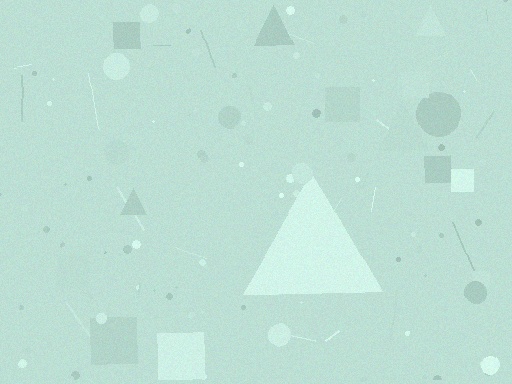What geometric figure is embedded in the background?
A triangle is embedded in the background.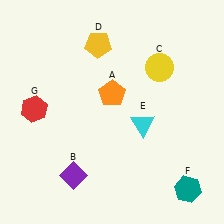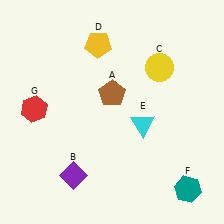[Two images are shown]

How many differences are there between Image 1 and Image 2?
There is 1 difference between the two images.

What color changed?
The pentagon (A) changed from orange in Image 1 to brown in Image 2.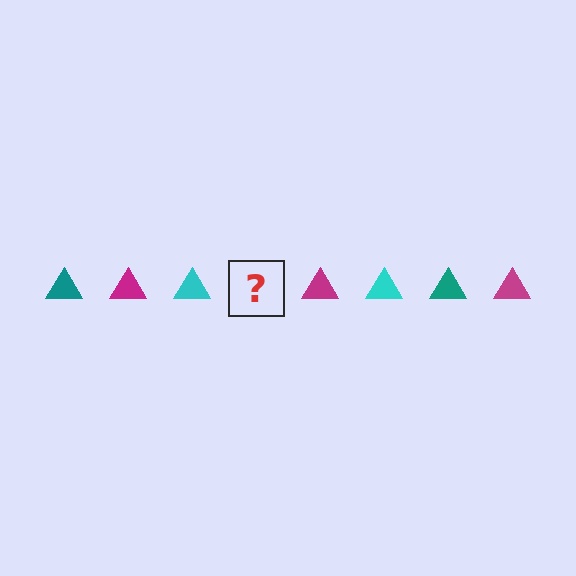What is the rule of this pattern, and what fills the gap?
The rule is that the pattern cycles through teal, magenta, cyan triangles. The gap should be filled with a teal triangle.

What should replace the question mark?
The question mark should be replaced with a teal triangle.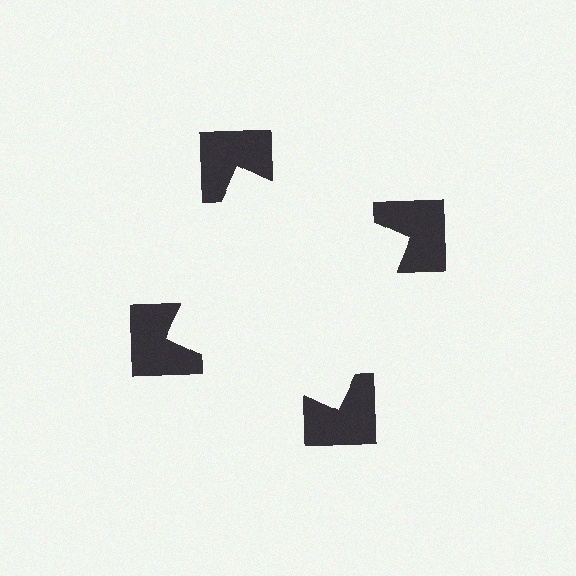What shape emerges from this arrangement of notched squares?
An illusory square — its edges are inferred from the aligned wedge cuts in the notched squares, not physically drawn.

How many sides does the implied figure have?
4 sides.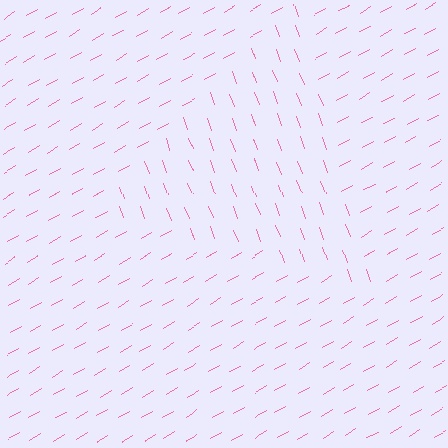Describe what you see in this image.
The image is filled with small pink line segments. A triangle region in the image has lines oriented differently from the surrounding lines, creating a visible texture boundary.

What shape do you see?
I see a triangle.